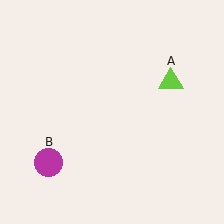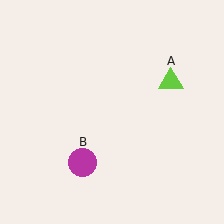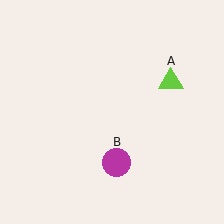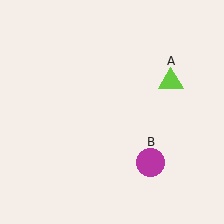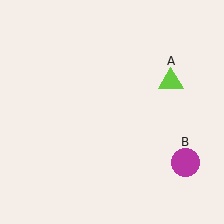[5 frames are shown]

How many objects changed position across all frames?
1 object changed position: magenta circle (object B).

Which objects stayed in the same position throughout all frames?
Lime triangle (object A) remained stationary.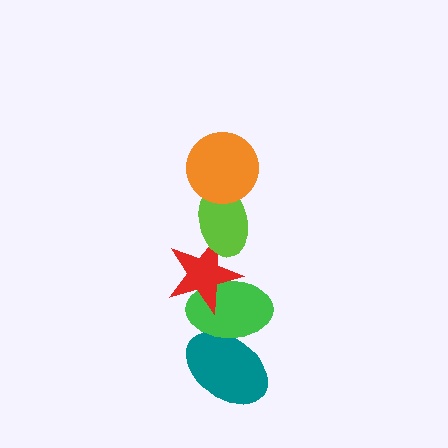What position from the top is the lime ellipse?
The lime ellipse is 2nd from the top.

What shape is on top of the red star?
The lime ellipse is on top of the red star.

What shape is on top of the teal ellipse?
The green ellipse is on top of the teal ellipse.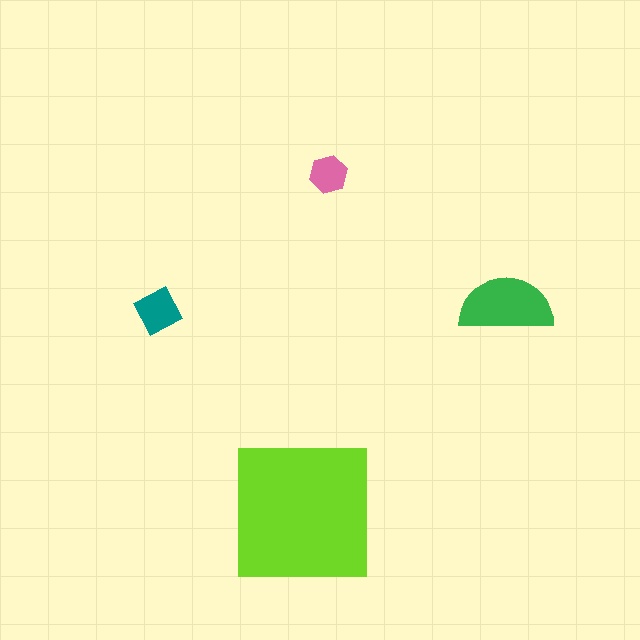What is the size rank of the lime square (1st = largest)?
1st.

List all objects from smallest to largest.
The pink hexagon, the teal diamond, the green semicircle, the lime square.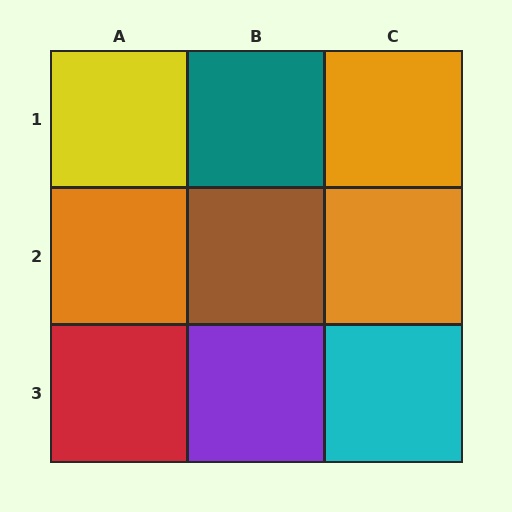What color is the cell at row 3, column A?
Red.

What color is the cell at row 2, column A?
Orange.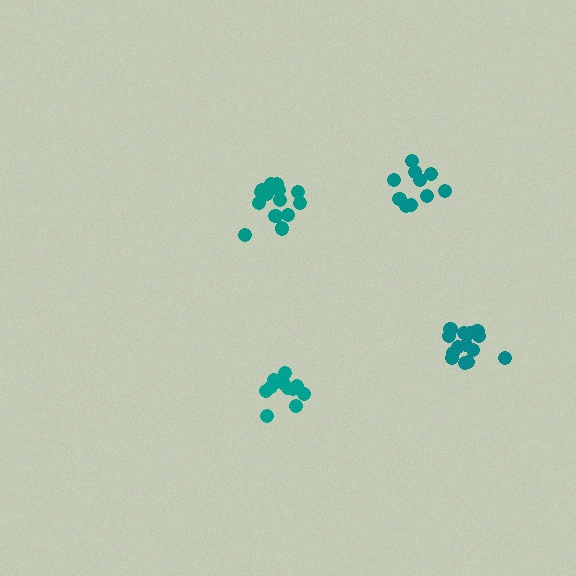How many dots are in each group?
Group 1: 14 dots, Group 2: 10 dots, Group 3: 11 dots, Group 4: 14 dots (49 total).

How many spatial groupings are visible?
There are 4 spatial groupings.